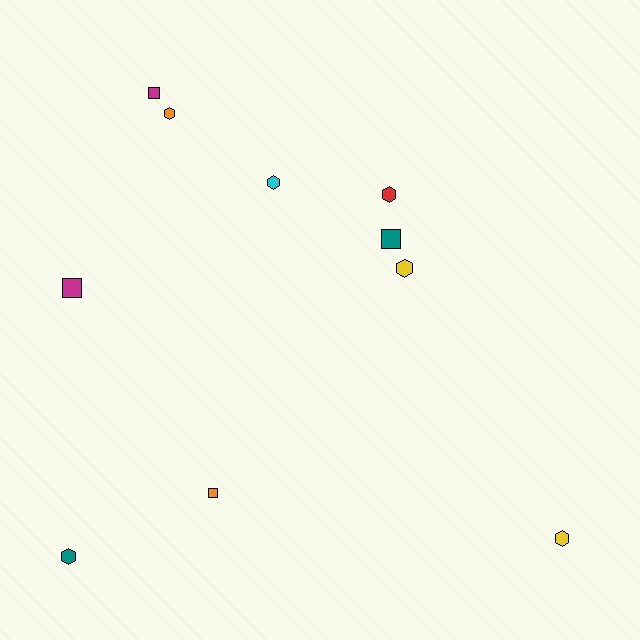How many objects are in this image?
There are 10 objects.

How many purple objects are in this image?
There are no purple objects.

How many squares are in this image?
There are 4 squares.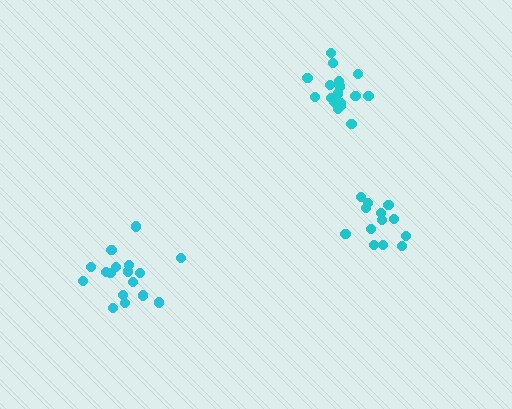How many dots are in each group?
Group 1: 13 dots, Group 2: 18 dots, Group 3: 17 dots (48 total).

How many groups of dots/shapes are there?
There are 3 groups.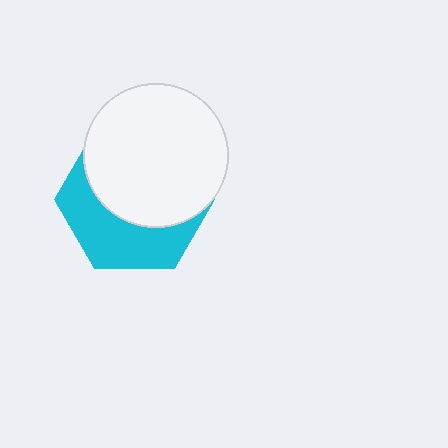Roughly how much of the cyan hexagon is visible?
A small part of it is visible (roughly 42%).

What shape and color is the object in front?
The object in front is a white circle.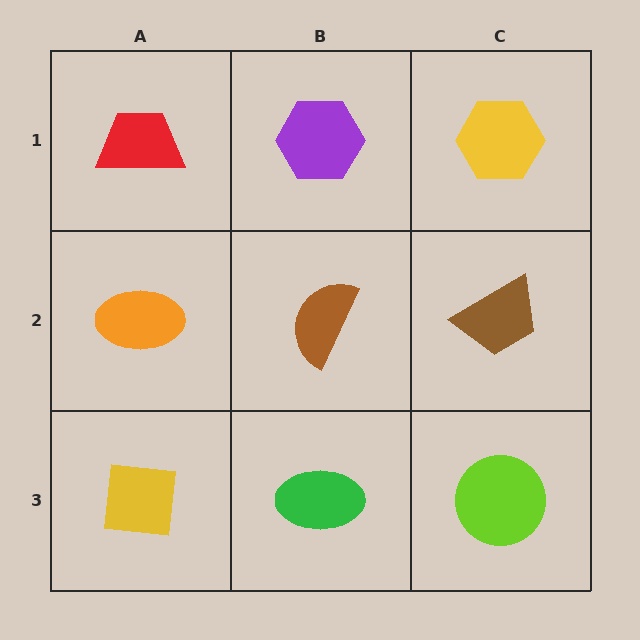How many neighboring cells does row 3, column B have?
3.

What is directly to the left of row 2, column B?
An orange ellipse.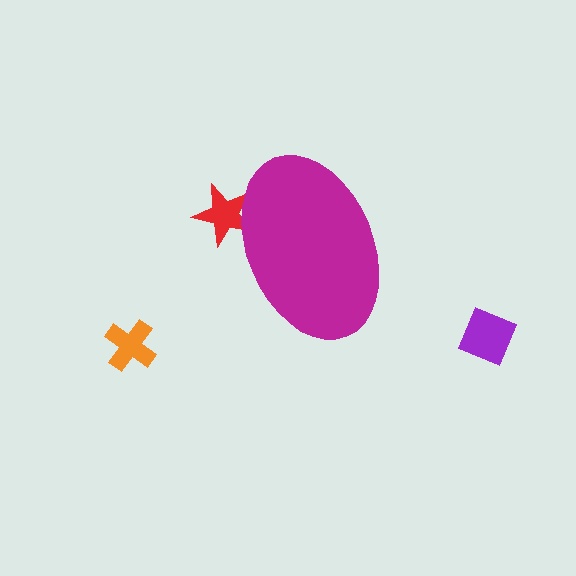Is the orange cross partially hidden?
No, the orange cross is fully visible.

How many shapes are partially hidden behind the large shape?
1 shape is partially hidden.